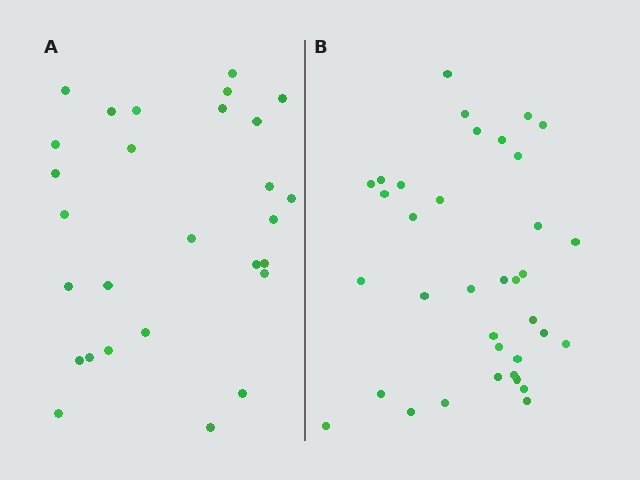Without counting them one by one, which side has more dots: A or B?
Region B (the right region) has more dots.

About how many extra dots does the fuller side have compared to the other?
Region B has roughly 8 or so more dots than region A.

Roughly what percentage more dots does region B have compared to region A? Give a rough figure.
About 30% more.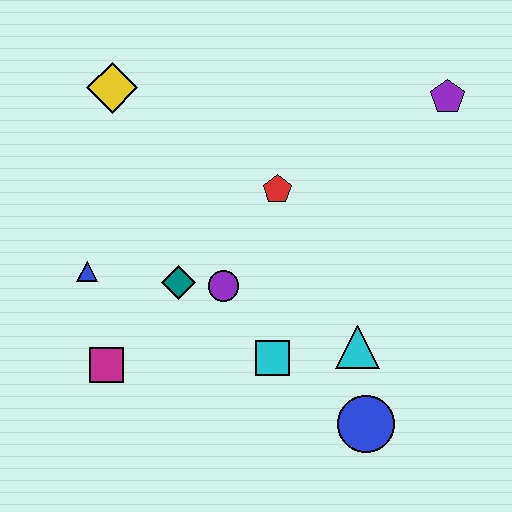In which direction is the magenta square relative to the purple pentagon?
The magenta square is to the left of the purple pentagon.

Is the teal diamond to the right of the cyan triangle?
No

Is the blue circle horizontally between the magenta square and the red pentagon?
No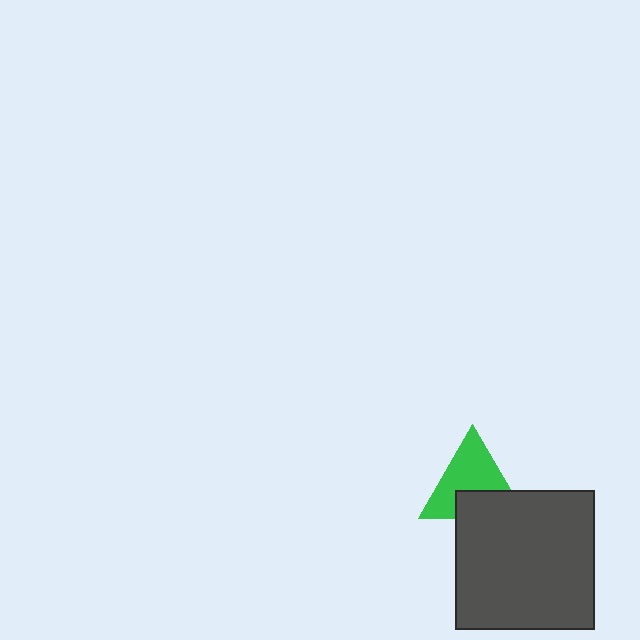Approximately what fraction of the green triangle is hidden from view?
Roughly 36% of the green triangle is hidden behind the dark gray square.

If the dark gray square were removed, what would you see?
You would see the complete green triangle.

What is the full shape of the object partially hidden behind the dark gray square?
The partially hidden object is a green triangle.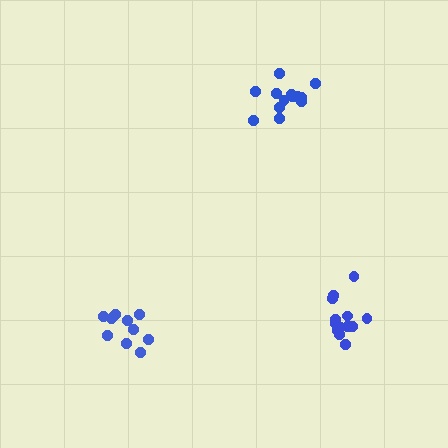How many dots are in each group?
Group 1: 13 dots, Group 2: 13 dots, Group 3: 10 dots (36 total).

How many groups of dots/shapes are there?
There are 3 groups.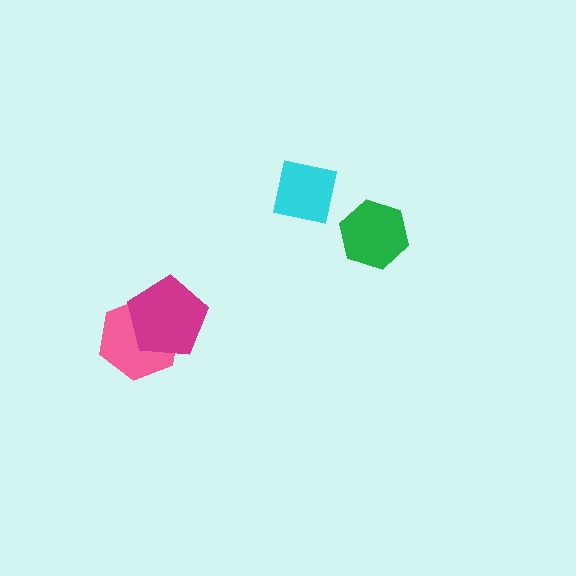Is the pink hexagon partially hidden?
Yes, it is partially covered by another shape.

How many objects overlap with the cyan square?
0 objects overlap with the cyan square.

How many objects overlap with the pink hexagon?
1 object overlaps with the pink hexagon.